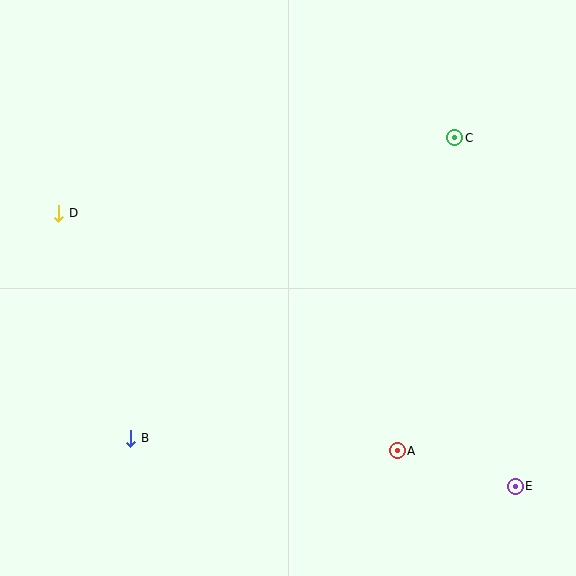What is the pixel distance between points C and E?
The distance between C and E is 354 pixels.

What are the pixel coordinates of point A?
Point A is at (397, 451).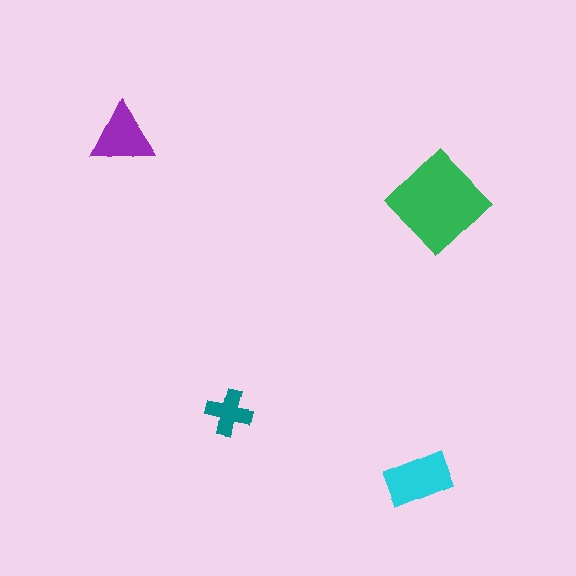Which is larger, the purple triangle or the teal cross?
The purple triangle.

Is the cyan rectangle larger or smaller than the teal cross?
Larger.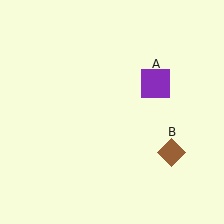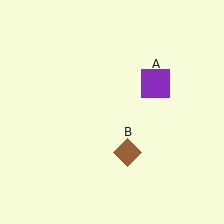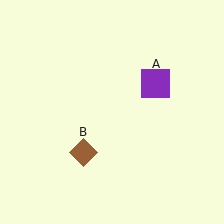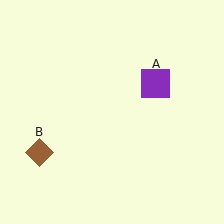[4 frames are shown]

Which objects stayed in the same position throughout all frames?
Purple square (object A) remained stationary.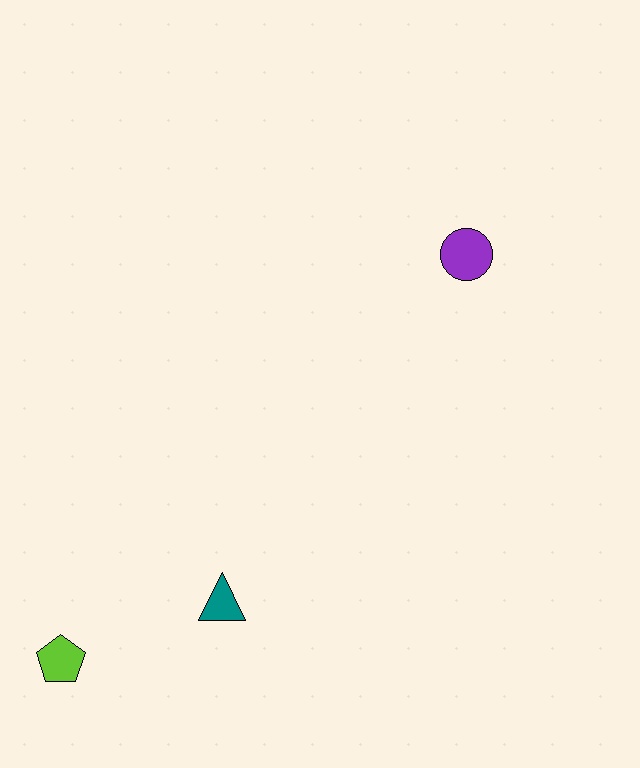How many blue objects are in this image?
There are no blue objects.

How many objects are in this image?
There are 3 objects.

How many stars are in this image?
There are no stars.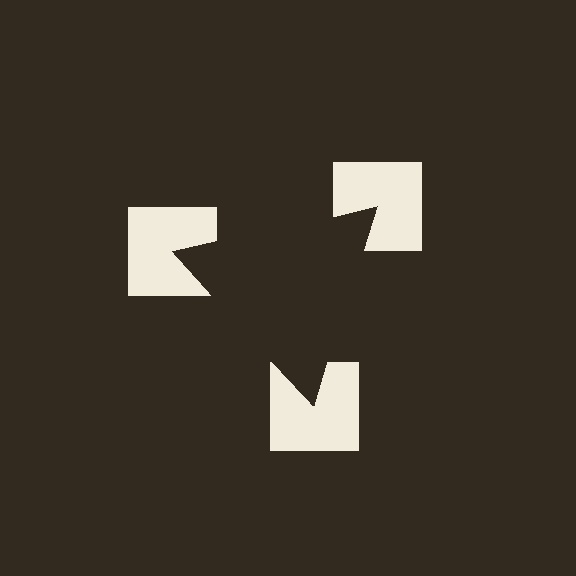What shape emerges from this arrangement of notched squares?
An illusory triangle — its edges are inferred from the aligned wedge cuts in the notched squares, not physically drawn.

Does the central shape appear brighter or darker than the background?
It typically appears slightly darker than the background, even though no actual brightness change is drawn.